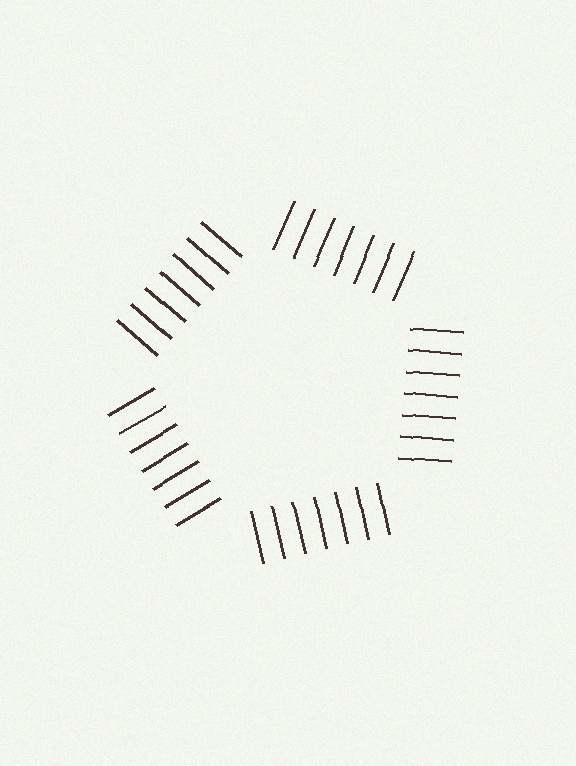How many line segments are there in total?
35 — 7 along each of the 5 edges.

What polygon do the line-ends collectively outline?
An illusory pentagon — the line segments terminate on its edges but no continuous stroke is drawn.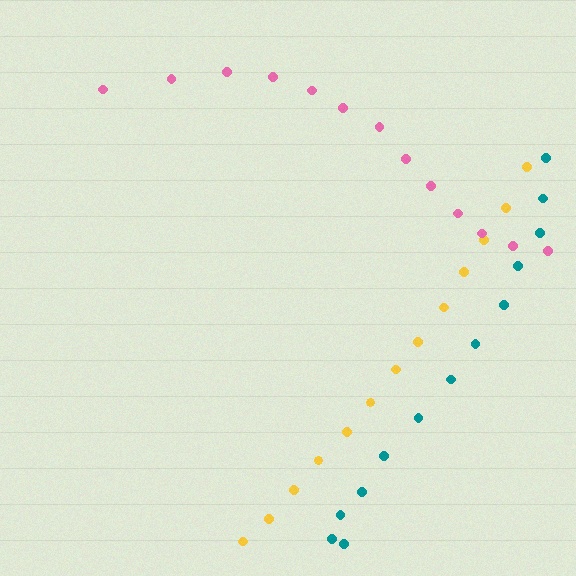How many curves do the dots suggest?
There are 3 distinct paths.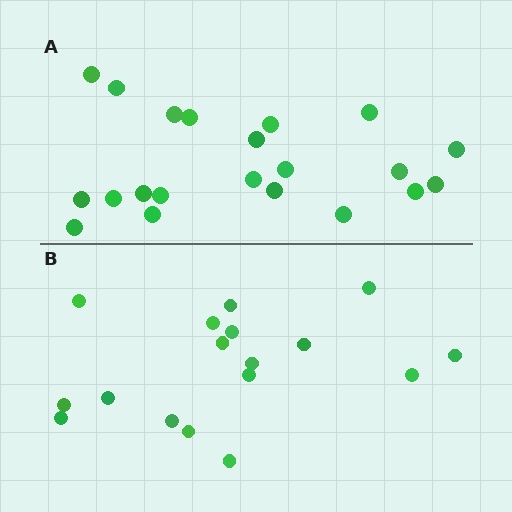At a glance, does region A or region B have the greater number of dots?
Region A (the top region) has more dots.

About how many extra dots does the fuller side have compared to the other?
Region A has about 4 more dots than region B.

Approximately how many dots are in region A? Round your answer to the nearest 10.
About 20 dots. (The exact count is 21, which rounds to 20.)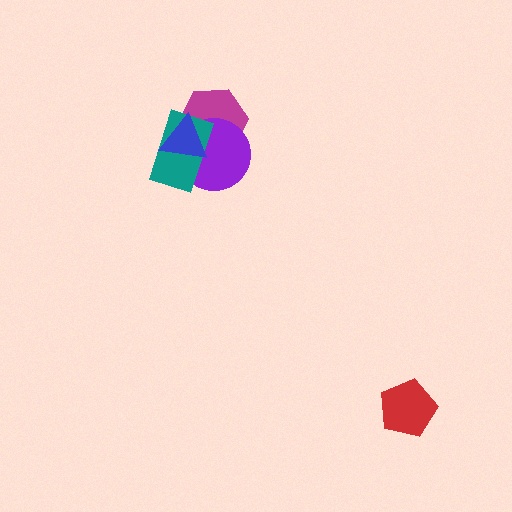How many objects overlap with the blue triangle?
3 objects overlap with the blue triangle.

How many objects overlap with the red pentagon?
0 objects overlap with the red pentagon.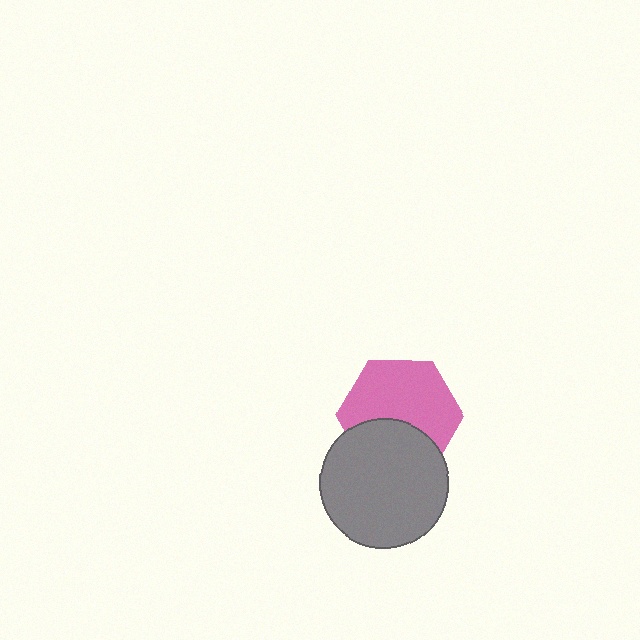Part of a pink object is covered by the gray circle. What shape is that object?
It is a hexagon.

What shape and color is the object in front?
The object in front is a gray circle.